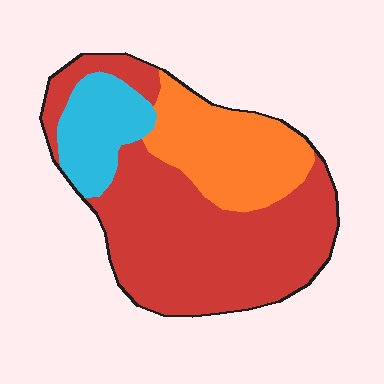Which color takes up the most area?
Red, at roughly 60%.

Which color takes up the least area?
Cyan, at roughly 15%.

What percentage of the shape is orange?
Orange takes up about one quarter (1/4) of the shape.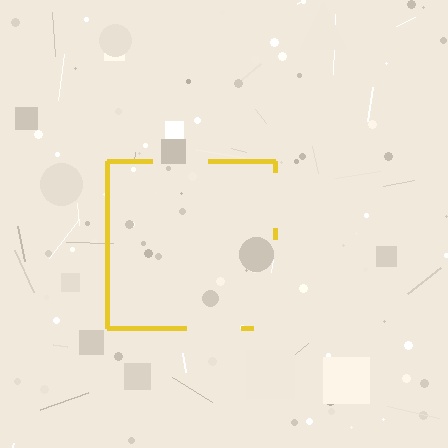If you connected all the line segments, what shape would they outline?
They would outline a square.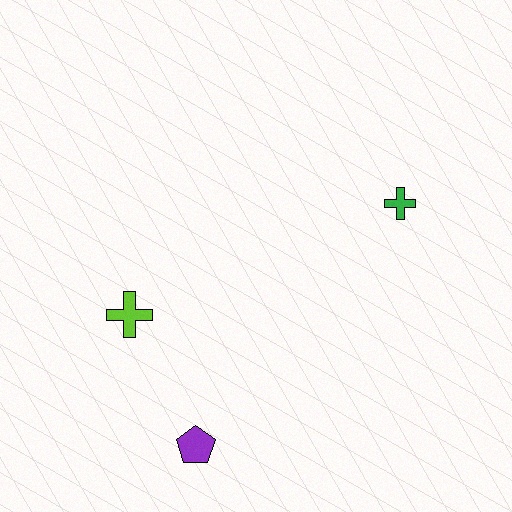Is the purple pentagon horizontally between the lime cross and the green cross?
Yes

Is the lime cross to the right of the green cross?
No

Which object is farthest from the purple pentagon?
The green cross is farthest from the purple pentagon.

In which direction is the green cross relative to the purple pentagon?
The green cross is above the purple pentagon.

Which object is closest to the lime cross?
The purple pentagon is closest to the lime cross.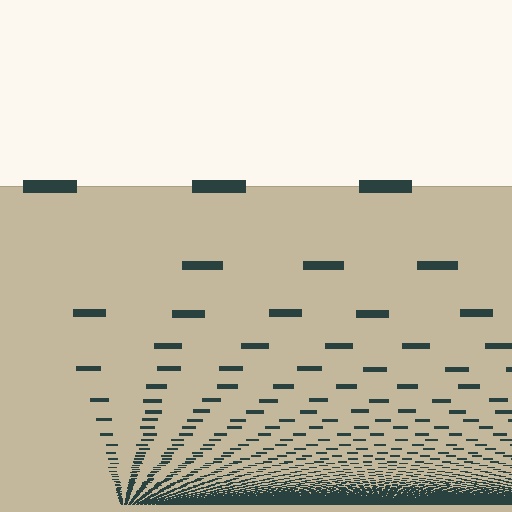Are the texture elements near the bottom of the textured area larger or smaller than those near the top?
Smaller. The gradient is inverted — elements near the bottom are smaller and denser.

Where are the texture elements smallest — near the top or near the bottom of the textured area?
Near the bottom.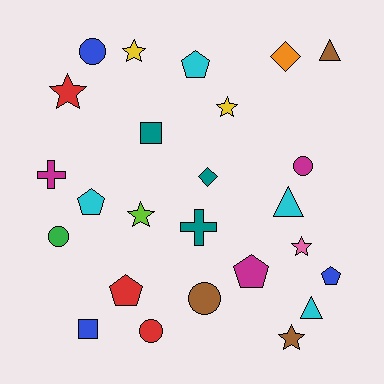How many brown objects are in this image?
There are 3 brown objects.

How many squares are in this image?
There are 2 squares.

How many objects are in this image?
There are 25 objects.